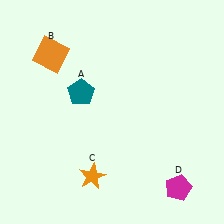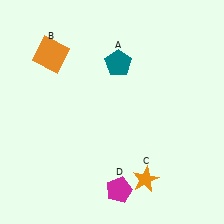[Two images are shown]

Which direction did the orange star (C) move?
The orange star (C) moved right.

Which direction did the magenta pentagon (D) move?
The magenta pentagon (D) moved left.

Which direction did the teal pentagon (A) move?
The teal pentagon (A) moved right.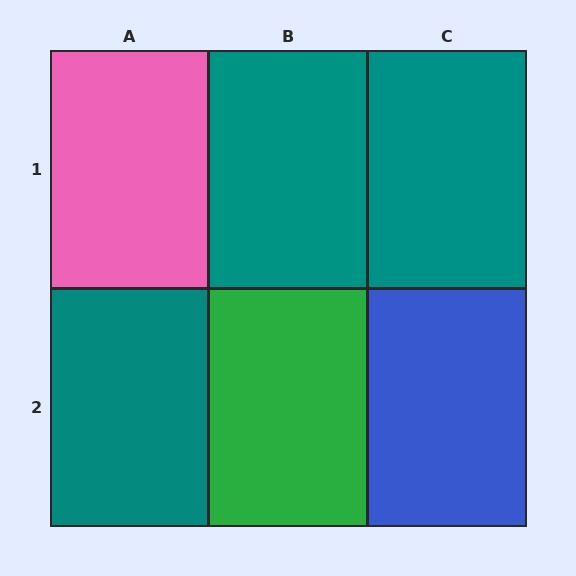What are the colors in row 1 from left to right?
Pink, teal, teal.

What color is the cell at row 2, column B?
Green.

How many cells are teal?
3 cells are teal.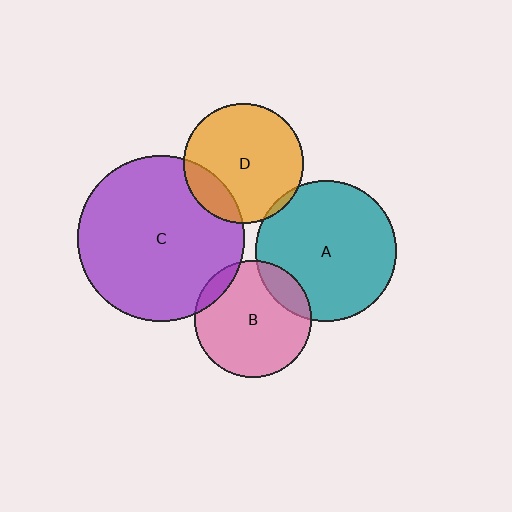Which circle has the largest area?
Circle C (purple).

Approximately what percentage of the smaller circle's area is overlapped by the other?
Approximately 15%.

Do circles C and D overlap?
Yes.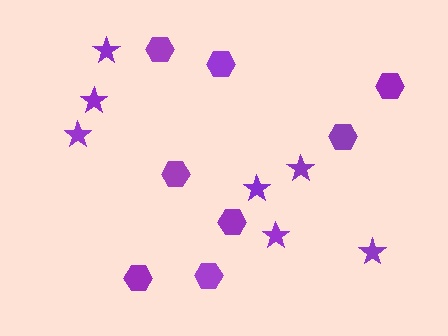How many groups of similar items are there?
There are 2 groups: one group of hexagons (8) and one group of stars (7).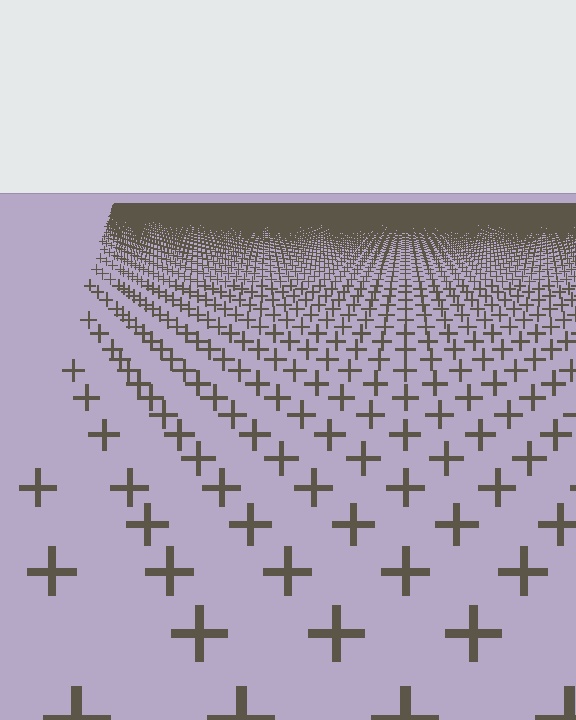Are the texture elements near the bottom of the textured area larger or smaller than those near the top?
Larger. Near the bottom, elements are closer to the viewer and appear at a bigger on-screen size.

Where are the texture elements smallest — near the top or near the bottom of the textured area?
Near the top.